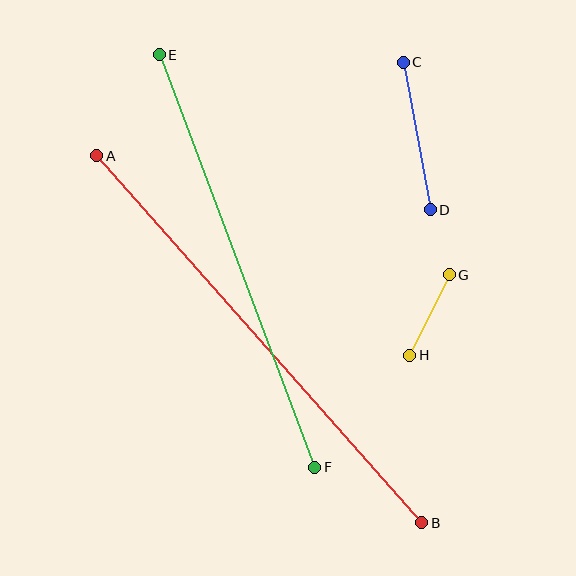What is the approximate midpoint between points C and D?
The midpoint is at approximately (417, 136) pixels.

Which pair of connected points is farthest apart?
Points A and B are farthest apart.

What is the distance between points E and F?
The distance is approximately 441 pixels.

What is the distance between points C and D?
The distance is approximately 150 pixels.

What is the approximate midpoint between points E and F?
The midpoint is at approximately (237, 261) pixels.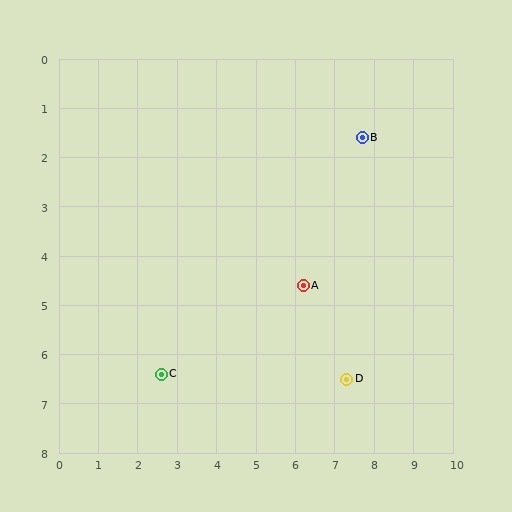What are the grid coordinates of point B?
Point B is at approximately (7.7, 1.6).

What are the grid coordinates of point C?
Point C is at approximately (2.6, 6.4).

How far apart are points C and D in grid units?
Points C and D are about 4.7 grid units apart.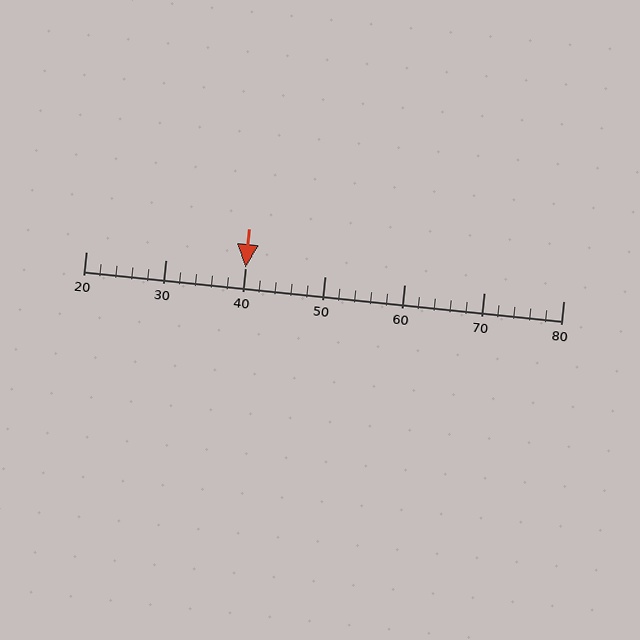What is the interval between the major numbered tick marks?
The major tick marks are spaced 10 units apart.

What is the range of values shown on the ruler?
The ruler shows values from 20 to 80.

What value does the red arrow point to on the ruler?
The red arrow points to approximately 40.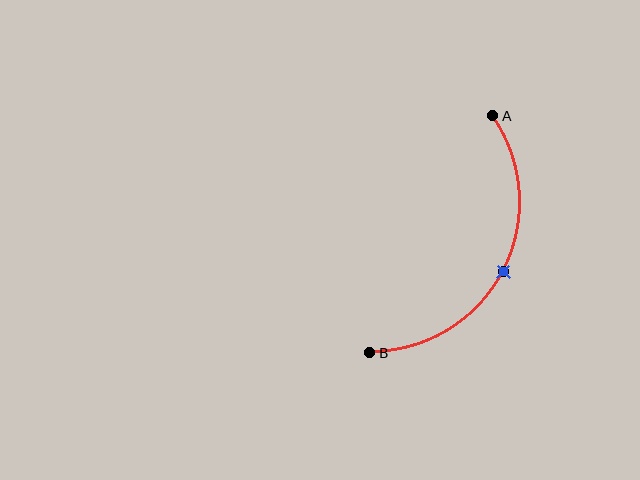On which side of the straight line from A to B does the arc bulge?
The arc bulges to the right of the straight line connecting A and B.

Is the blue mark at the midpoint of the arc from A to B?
Yes. The blue mark lies on the arc at equal arc-length from both A and B — it is the arc midpoint.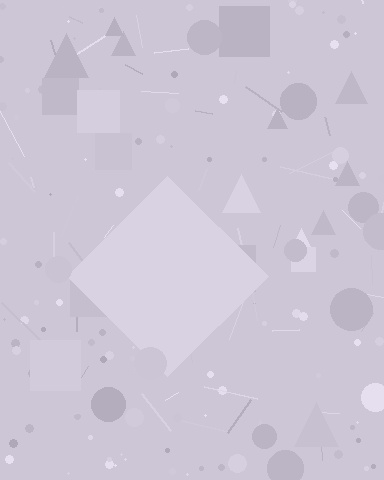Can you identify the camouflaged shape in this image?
The camouflaged shape is a diamond.